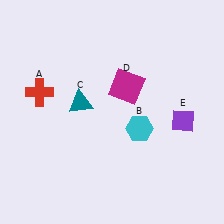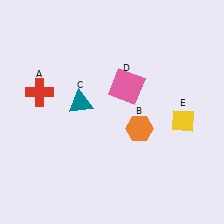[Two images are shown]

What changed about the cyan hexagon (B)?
In Image 1, B is cyan. In Image 2, it changed to orange.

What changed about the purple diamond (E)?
In Image 1, E is purple. In Image 2, it changed to yellow.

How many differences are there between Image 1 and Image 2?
There are 3 differences between the two images.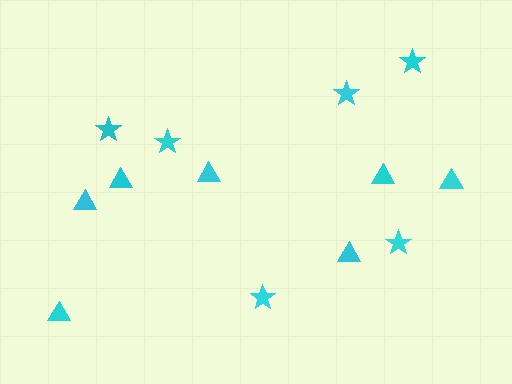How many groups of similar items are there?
There are 2 groups: one group of stars (6) and one group of triangles (7).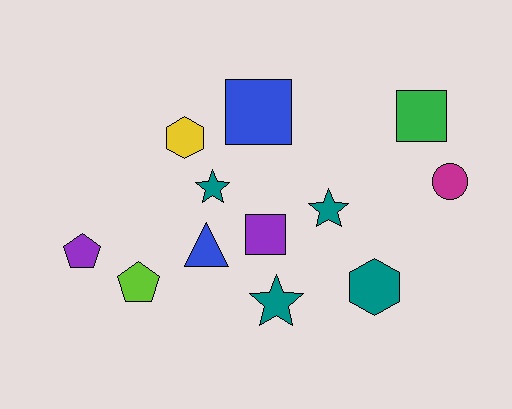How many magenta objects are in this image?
There is 1 magenta object.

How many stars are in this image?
There are 3 stars.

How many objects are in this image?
There are 12 objects.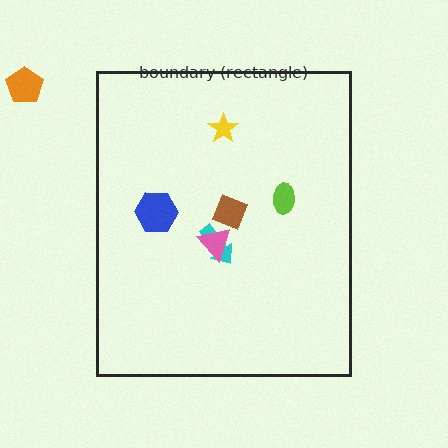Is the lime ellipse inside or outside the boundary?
Inside.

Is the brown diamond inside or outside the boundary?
Inside.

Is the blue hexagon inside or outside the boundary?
Inside.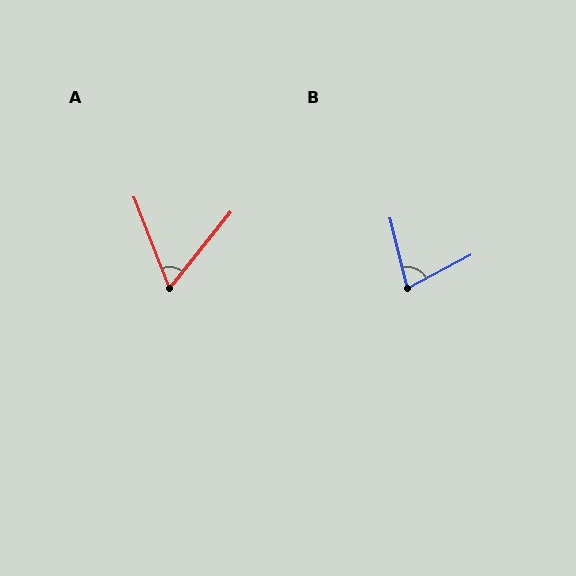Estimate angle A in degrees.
Approximately 60 degrees.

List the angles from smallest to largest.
A (60°), B (76°).